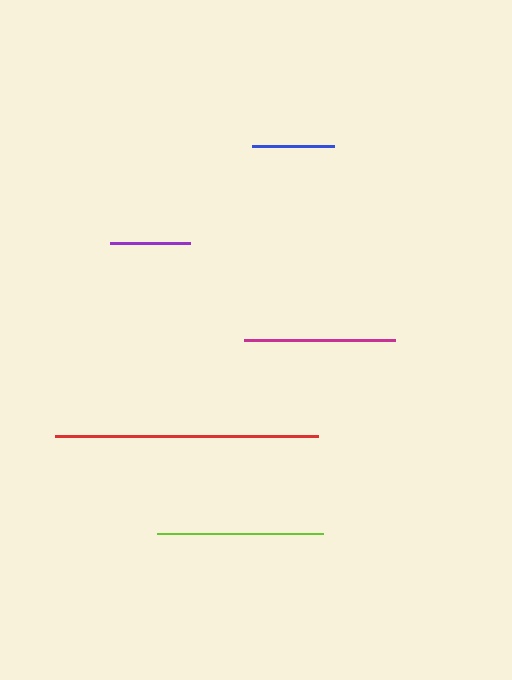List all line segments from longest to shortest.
From longest to shortest: red, lime, magenta, blue, purple.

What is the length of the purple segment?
The purple segment is approximately 80 pixels long.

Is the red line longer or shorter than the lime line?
The red line is longer than the lime line.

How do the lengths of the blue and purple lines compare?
The blue and purple lines are approximately the same length.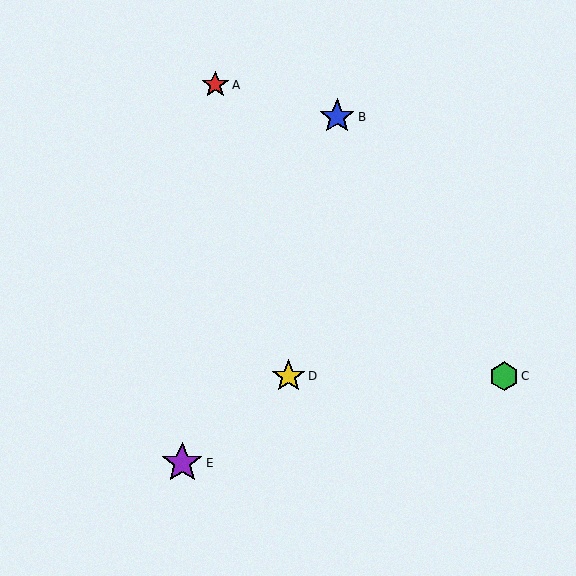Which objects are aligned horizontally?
Objects C, D are aligned horizontally.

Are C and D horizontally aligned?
Yes, both are at y≈376.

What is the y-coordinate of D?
Object D is at y≈376.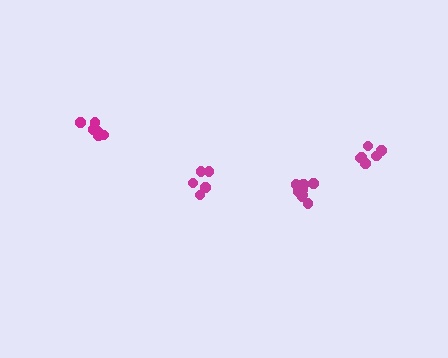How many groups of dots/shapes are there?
There are 4 groups.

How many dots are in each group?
Group 1: 5 dots, Group 2: 6 dots, Group 3: 9 dots, Group 4: 6 dots (26 total).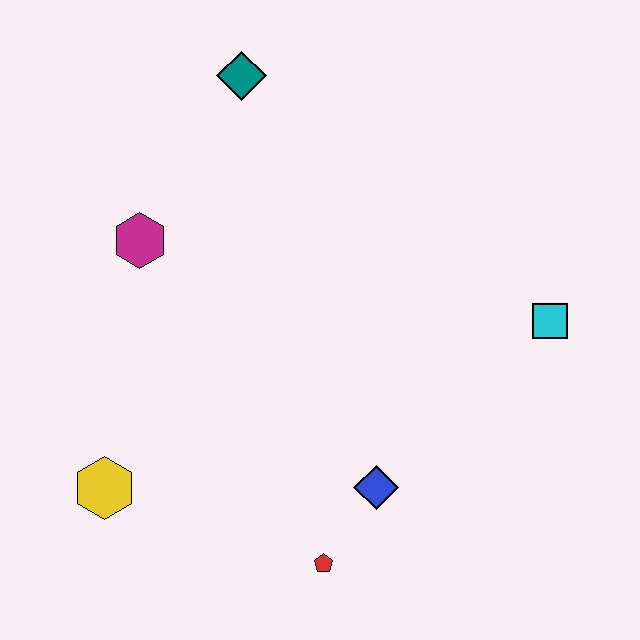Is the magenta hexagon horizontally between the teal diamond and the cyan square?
No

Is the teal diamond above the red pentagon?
Yes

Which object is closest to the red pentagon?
The blue diamond is closest to the red pentagon.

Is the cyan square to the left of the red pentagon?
No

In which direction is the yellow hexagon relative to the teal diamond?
The yellow hexagon is below the teal diamond.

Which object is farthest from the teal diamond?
The red pentagon is farthest from the teal diamond.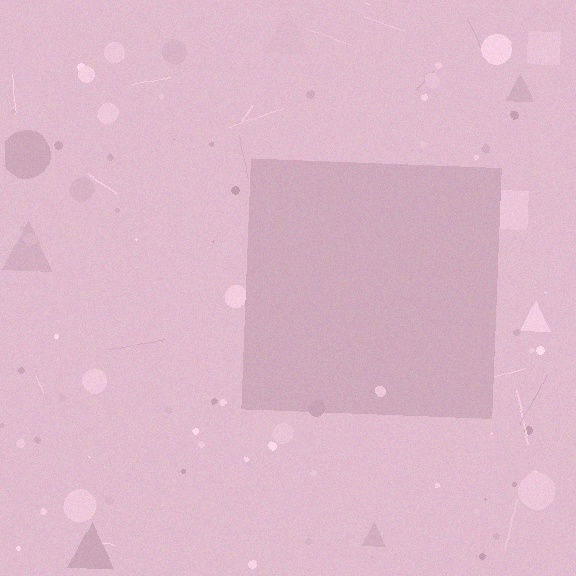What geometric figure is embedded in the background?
A square is embedded in the background.